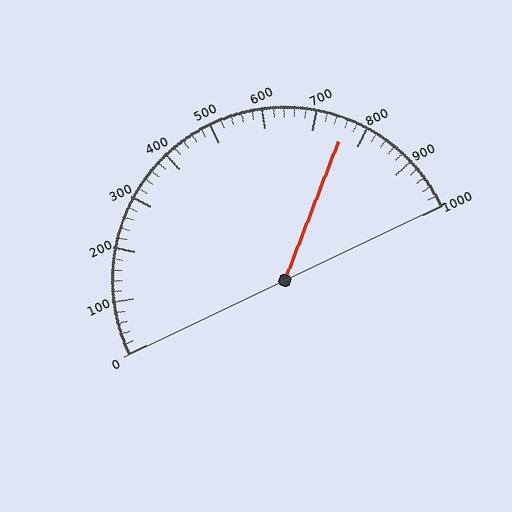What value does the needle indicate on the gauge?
The needle indicates approximately 760.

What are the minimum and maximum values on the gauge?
The gauge ranges from 0 to 1000.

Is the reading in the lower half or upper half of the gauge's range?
The reading is in the upper half of the range (0 to 1000).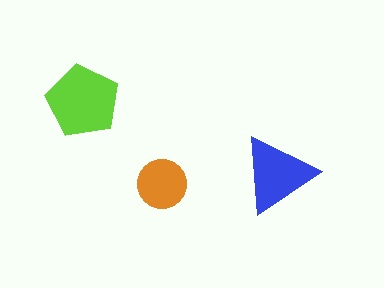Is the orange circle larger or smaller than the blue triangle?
Smaller.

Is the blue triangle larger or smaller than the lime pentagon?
Smaller.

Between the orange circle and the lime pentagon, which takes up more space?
The lime pentagon.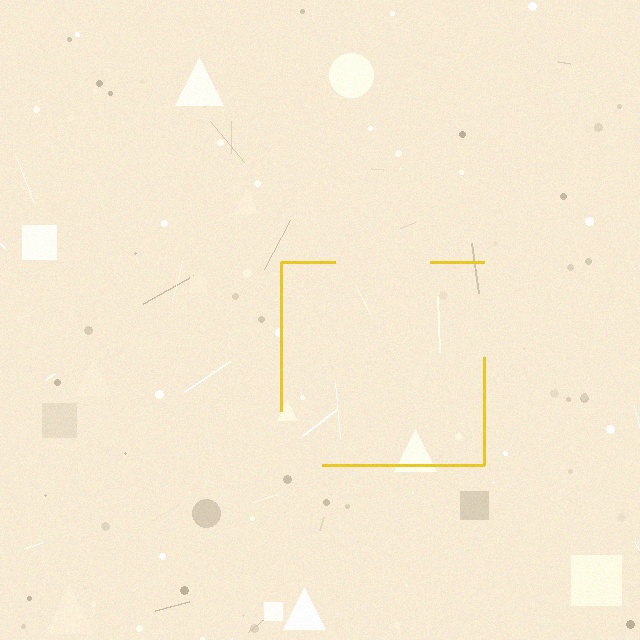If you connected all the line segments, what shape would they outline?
They would outline a square.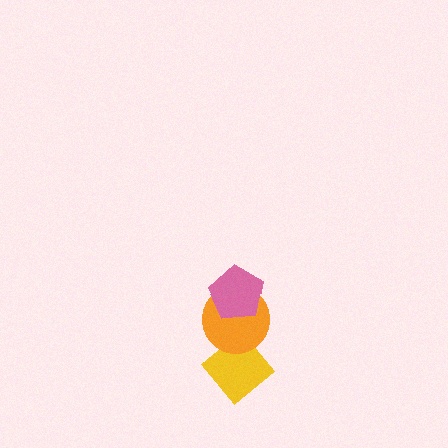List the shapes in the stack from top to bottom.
From top to bottom: the pink pentagon, the orange circle, the yellow diamond.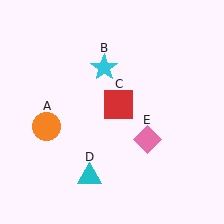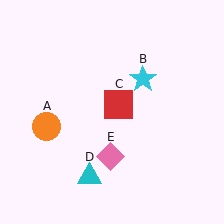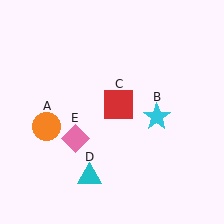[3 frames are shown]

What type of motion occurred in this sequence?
The cyan star (object B), pink diamond (object E) rotated clockwise around the center of the scene.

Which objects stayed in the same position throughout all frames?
Orange circle (object A) and red square (object C) and cyan triangle (object D) remained stationary.